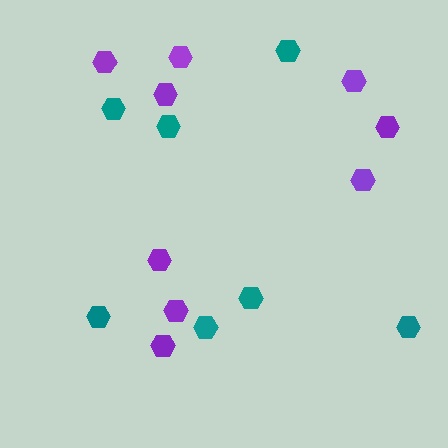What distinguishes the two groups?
There are 2 groups: one group of purple hexagons (9) and one group of teal hexagons (7).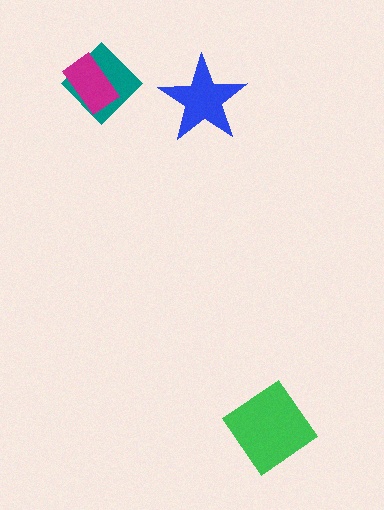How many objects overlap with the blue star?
0 objects overlap with the blue star.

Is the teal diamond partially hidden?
Yes, it is partially covered by another shape.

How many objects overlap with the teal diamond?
1 object overlaps with the teal diamond.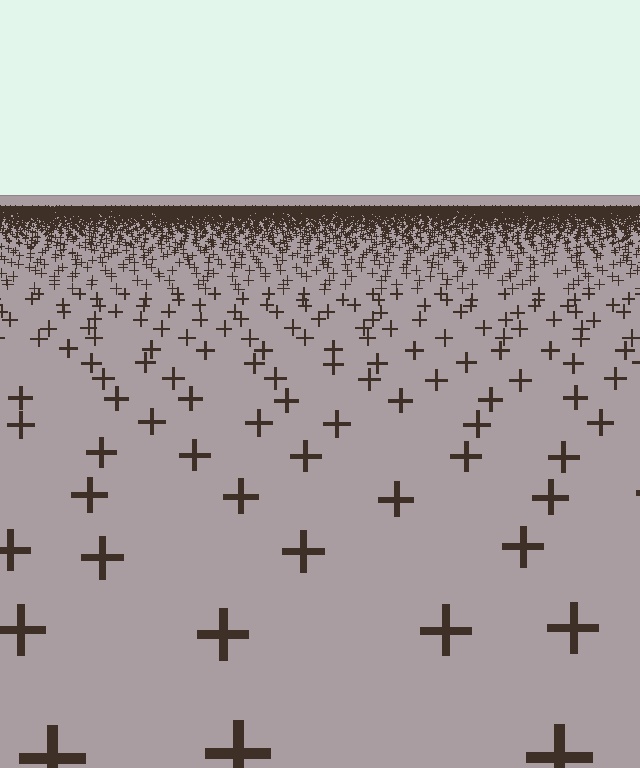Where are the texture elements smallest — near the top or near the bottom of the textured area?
Near the top.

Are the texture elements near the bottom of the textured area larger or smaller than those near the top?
Larger. Near the bottom, elements are closer to the viewer and appear at a bigger on-screen size.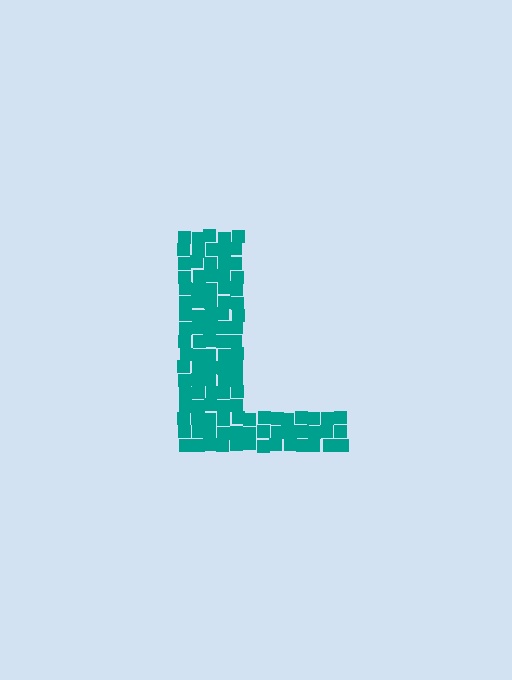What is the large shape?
The large shape is the letter L.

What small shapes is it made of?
It is made of small squares.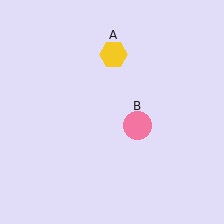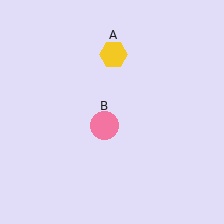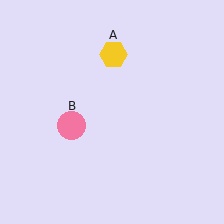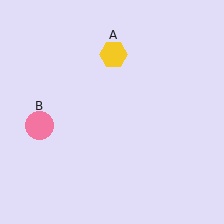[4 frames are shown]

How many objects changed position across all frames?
1 object changed position: pink circle (object B).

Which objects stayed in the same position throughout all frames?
Yellow hexagon (object A) remained stationary.